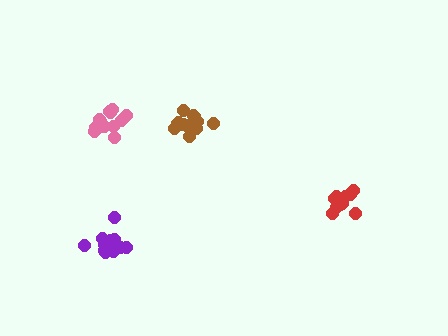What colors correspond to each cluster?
The clusters are colored: purple, pink, red, brown.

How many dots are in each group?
Group 1: 16 dots, Group 2: 13 dots, Group 3: 12 dots, Group 4: 15 dots (56 total).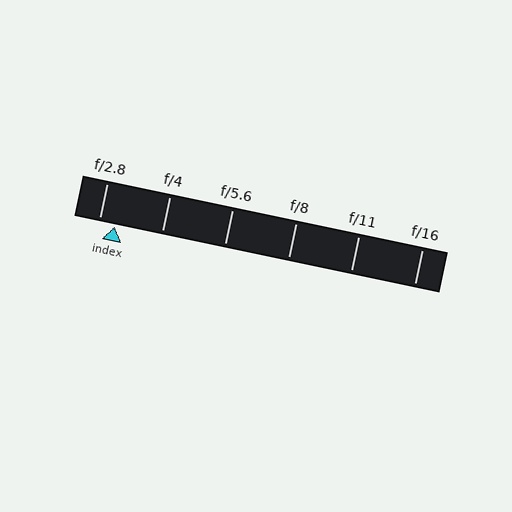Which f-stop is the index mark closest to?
The index mark is closest to f/2.8.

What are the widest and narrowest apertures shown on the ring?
The widest aperture shown is f/2.8 and the narrowest is f/16.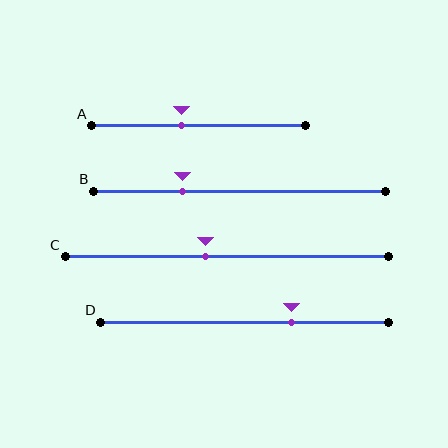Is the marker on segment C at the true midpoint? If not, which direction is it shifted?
No, the marker on segment C is shifted to the left by about 6% of the segment length.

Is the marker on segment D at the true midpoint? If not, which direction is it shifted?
No, the marker on segment D is shifted to the right by about 17% of the segment length.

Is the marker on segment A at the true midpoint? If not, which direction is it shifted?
No, the marker on segment A is shifted to the left by about 8% of the segment length.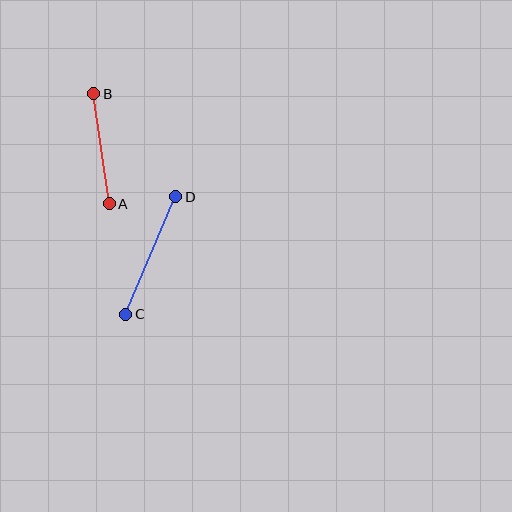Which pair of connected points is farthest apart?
Points C and D are farthest apart.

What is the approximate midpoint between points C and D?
The midpoint is at approximately (151, 256) pixels.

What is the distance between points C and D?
The distance is approximately 128 pixels.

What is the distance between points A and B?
The distance is approximately 111 pixels.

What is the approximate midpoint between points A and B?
The midpoint is at approximately (102, 149) pixels.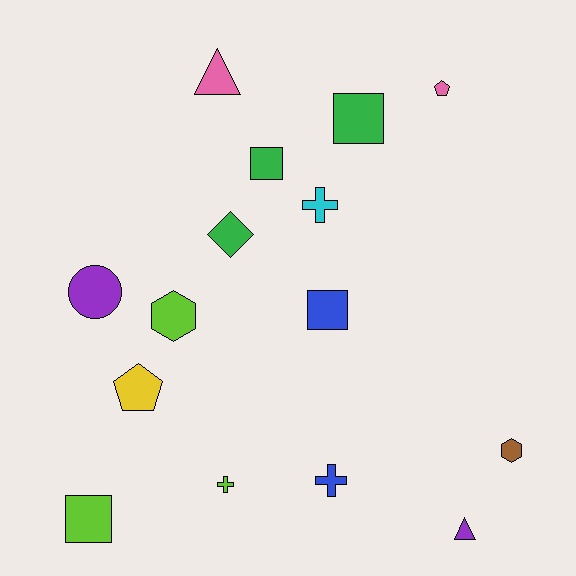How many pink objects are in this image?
There are 2 pink objects.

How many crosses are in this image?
There are 3 crosses.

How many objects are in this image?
There are 15 objects.